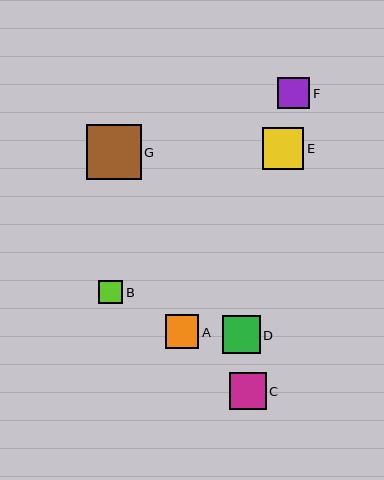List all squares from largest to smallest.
From largest to smallest: G, E, D, C, A, F, B.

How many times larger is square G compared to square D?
Square G is approximately 1.5 times the size of square D.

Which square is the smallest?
Square B is the smallest with a size of approximately 24 pixels.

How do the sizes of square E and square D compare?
Square E and square D are approximately the same size.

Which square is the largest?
Square G is the largest with a size of approximately 55 pixels.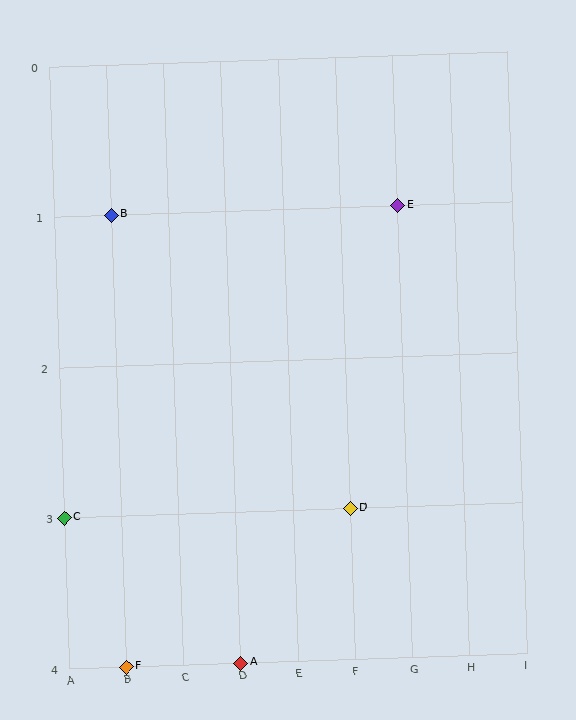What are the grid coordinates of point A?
Point A is at grid coordinates (D, 4).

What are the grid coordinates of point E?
Point E is at grid coordinates (G, 1).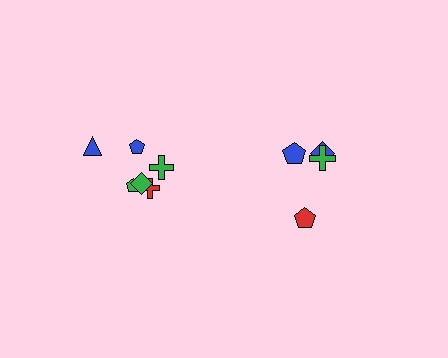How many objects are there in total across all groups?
There are 10 objects.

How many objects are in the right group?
There are 4 objects.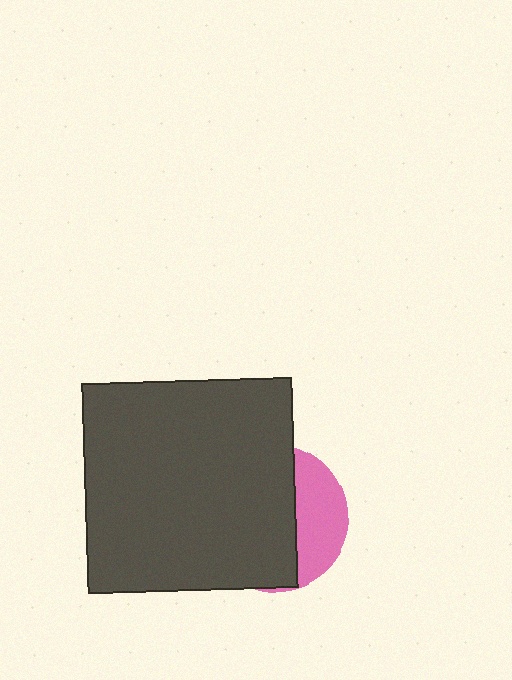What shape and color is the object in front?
The object in front is a dark gray square.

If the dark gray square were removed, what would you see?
You would see the complete pink circle.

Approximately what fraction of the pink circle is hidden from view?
Roughly 68% of the pink circle is hidden behind the dark gray square.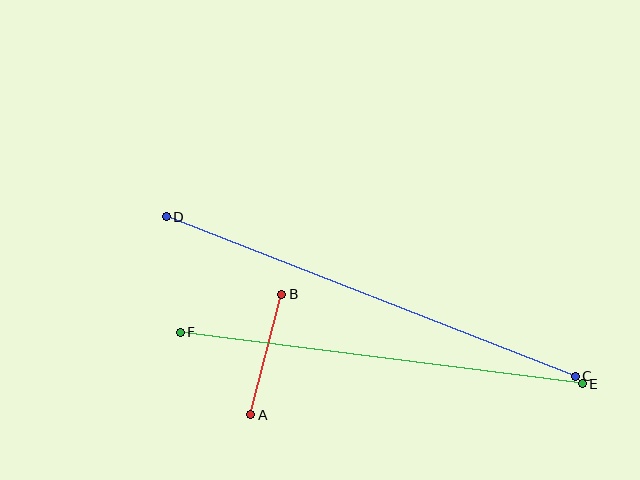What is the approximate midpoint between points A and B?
The midpoint is at approximately (266, 354) pixels.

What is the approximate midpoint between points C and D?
The midpoint is at approximately (371, 297) pixels.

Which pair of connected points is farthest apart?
Points C and D are farthest apart.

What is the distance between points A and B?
The distance is approximately 125 pixels.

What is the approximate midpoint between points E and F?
The midpoint is at approximately (381, 358) pixels.